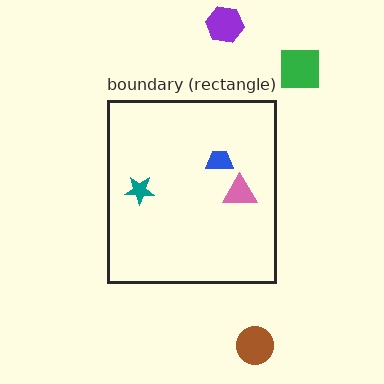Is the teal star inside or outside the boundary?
Inside.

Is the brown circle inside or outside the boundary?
Outside.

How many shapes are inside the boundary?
3 inside, 3 outside.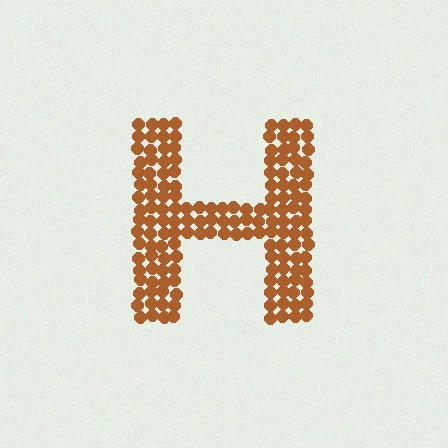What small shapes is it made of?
It is made of small circles.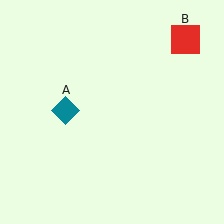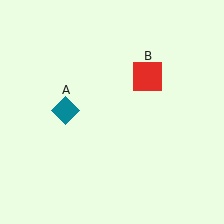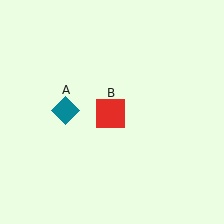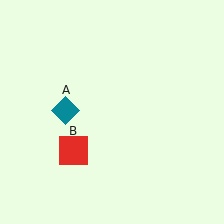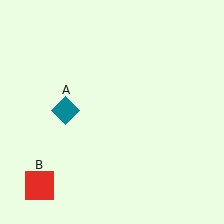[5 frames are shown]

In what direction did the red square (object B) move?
The red square (object B) moved down and to the left.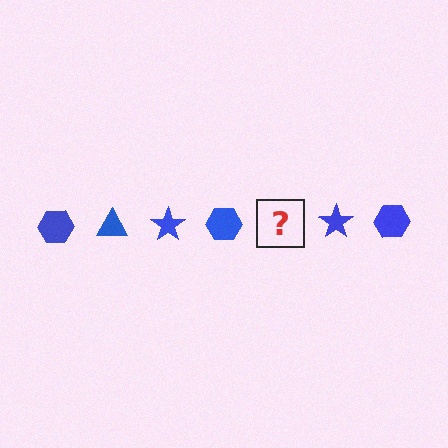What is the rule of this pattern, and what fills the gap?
The rule is that the pattern cycles through hexagon, triangle, star shapes in blue. The gap should be filled with a blue triangle.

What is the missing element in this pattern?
The missing element is a blue triangle.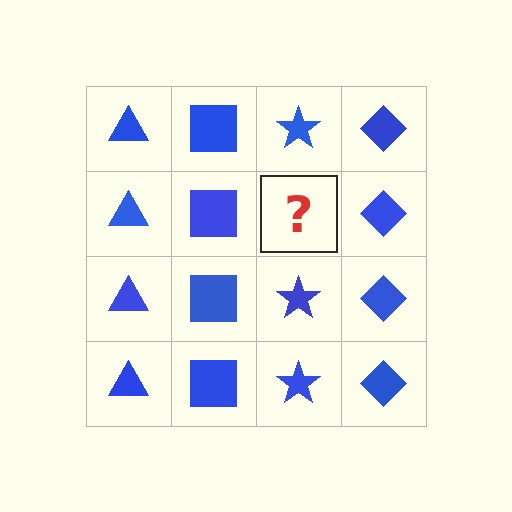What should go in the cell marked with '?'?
The missing cell should contain a blue star.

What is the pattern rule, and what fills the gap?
The rule is that each column has a consistent shape. The gap should be filled with a blue star.